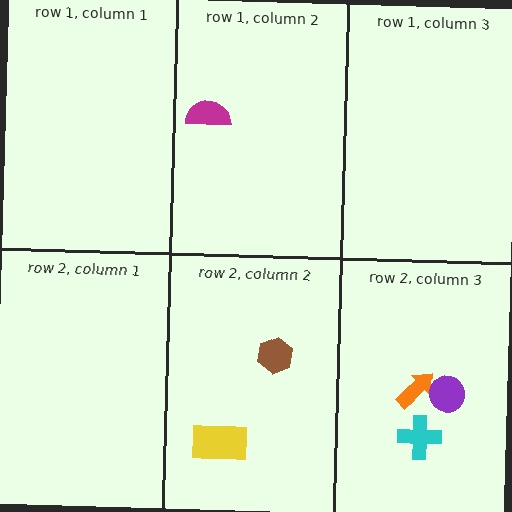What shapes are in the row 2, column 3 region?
The cyan cross, the orange arrow, the purple circle.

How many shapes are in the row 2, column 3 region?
3.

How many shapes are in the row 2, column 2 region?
2.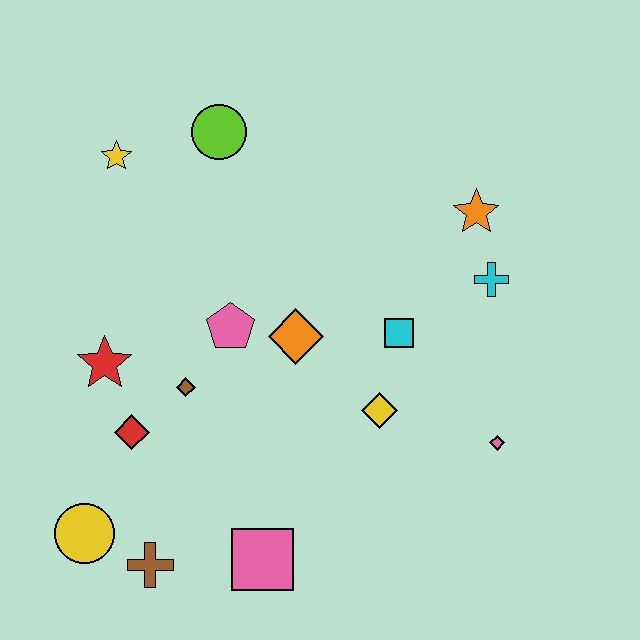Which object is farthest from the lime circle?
The brown cross is farthest from the lime circle.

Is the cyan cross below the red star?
No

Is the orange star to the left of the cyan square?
No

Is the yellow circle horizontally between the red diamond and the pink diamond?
No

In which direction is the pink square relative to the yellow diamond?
The pink square is below the yellow diamond.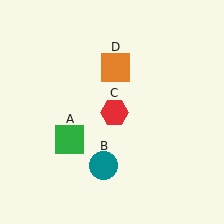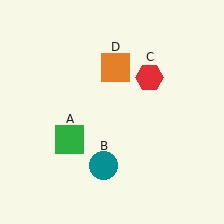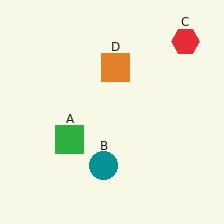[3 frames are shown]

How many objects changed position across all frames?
1 object changed position: red hexagon (object C).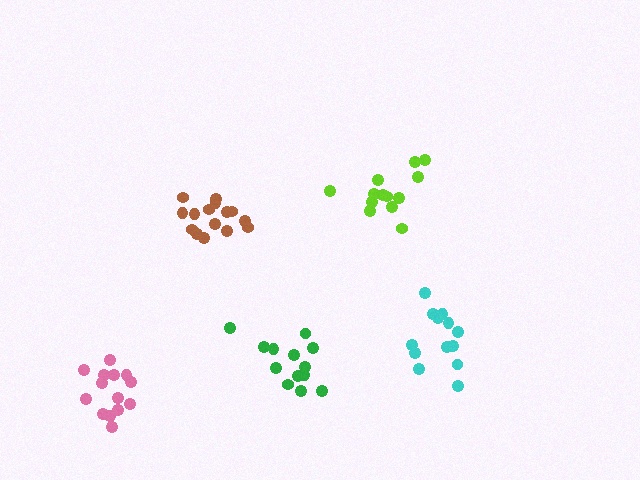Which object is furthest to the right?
The cyan cluster is rightmost.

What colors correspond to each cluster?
The clusters are colored: lime, brown, pink, cyan, green.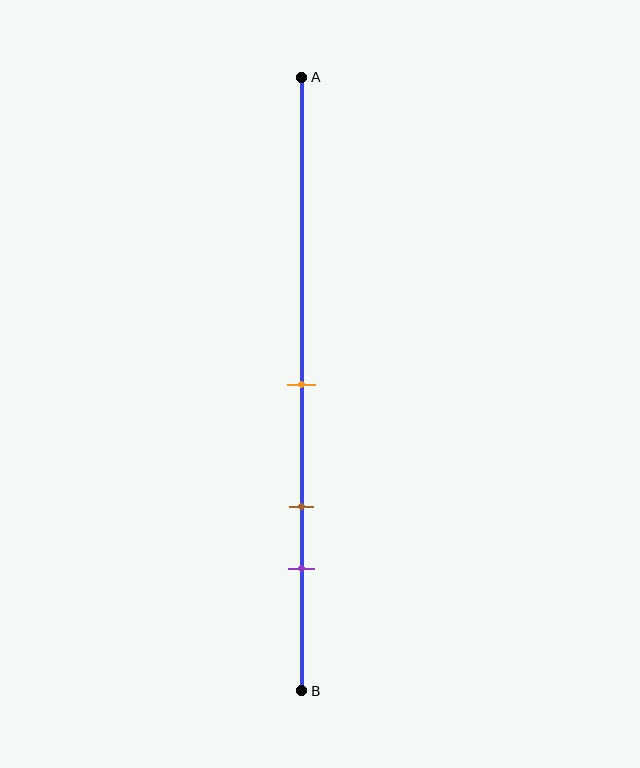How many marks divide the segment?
There are 3 marks dividing the segment.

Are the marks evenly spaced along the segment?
Yes, the marks are approximately evenly spaced.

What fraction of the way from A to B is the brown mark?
The brown mark is approximately 70% (0.7) of the way from A to B.